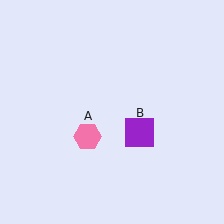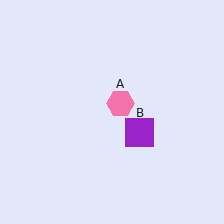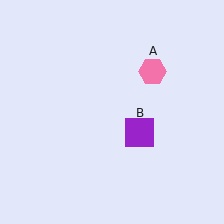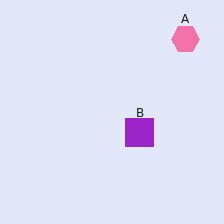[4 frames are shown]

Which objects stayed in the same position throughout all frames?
Purple square (object B) remained stationary.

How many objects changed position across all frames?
1 object changed position: pink hexagon (object A).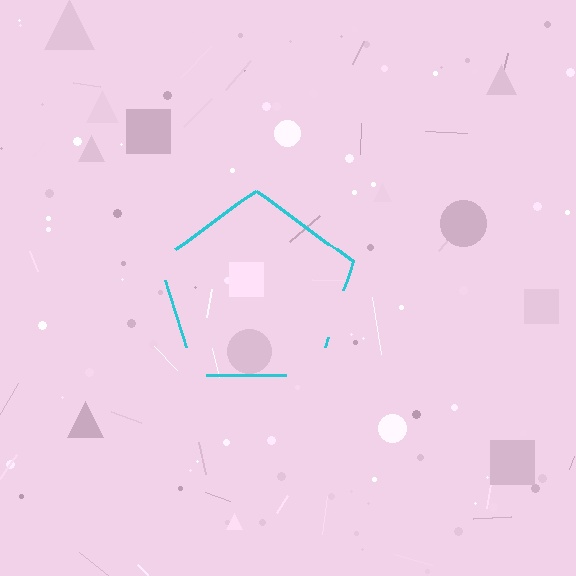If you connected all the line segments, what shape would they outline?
They would outline a pentagon.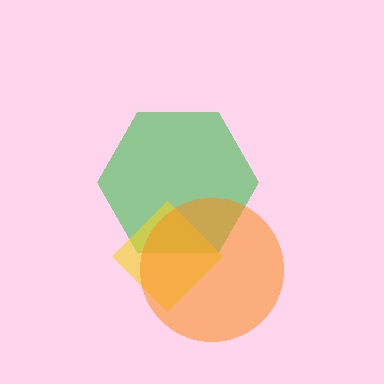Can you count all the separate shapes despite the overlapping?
Yes, there are 3 separate shapes.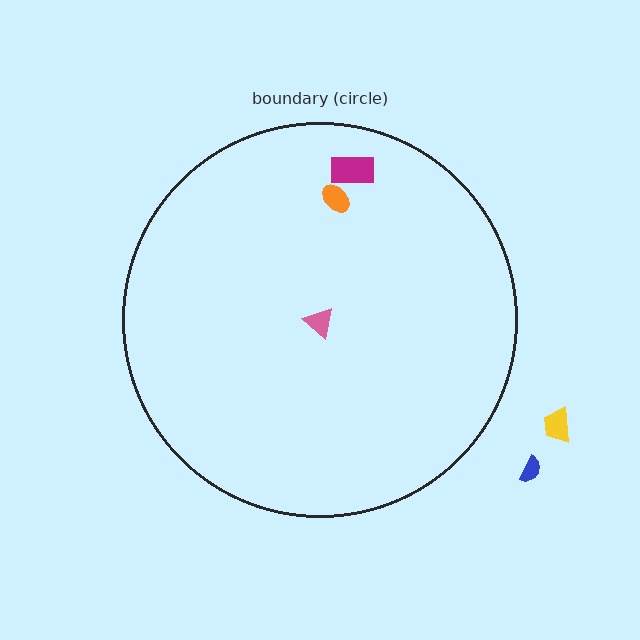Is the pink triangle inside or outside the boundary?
Inside.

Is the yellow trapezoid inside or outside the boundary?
Outside.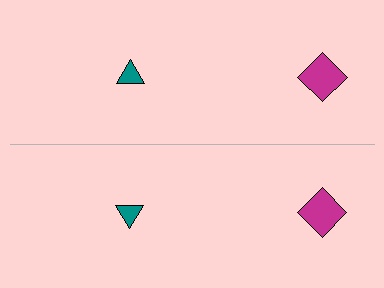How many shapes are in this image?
There are 4 shapes in this image.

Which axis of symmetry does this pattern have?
The pattern has a horizontal axis of symmetry running through the center of the image.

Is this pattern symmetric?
Yes, this pattern has bilateral (reflection) symmetry.